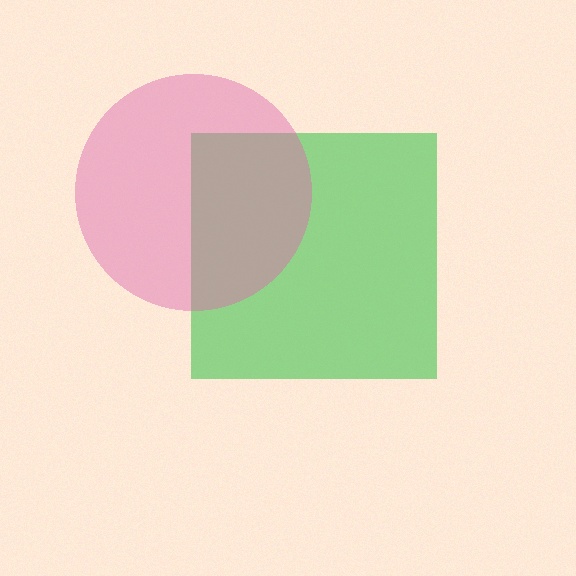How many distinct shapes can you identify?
There are 2 distinct shapes: a green square, a pink circle.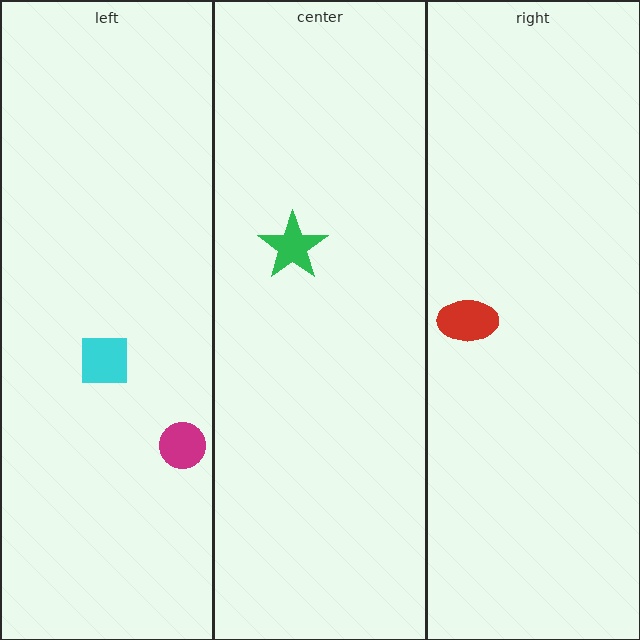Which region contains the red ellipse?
The right region.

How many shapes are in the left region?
2.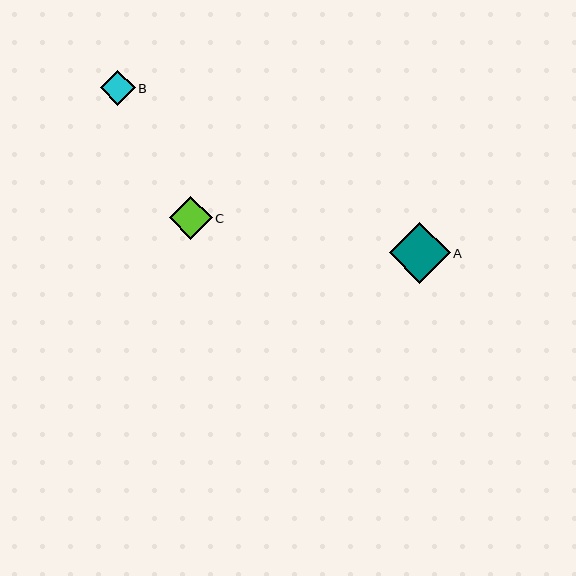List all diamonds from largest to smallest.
From largest to smallest: A, C, B.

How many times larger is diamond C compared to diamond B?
Diamond C is approximately 1.2 times the size of diamond B.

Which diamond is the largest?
Diamond A is the largest with a size of approximately 61 pixels.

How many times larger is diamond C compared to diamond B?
Diamond C is approximately 1.2 times the size of diamond B.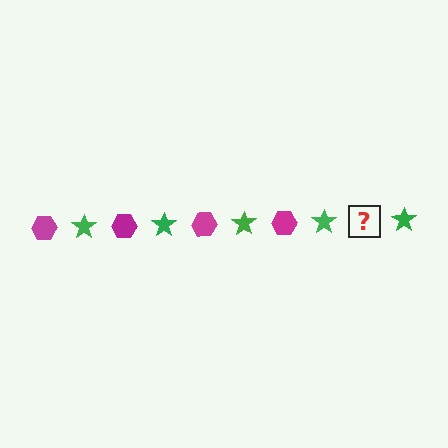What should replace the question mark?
The question mark should be replaced with a magenta hexagon.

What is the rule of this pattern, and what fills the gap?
The rule is that the pattern alternates between magenta hexagon and green star. The gap should be filled with a magenta hexagon.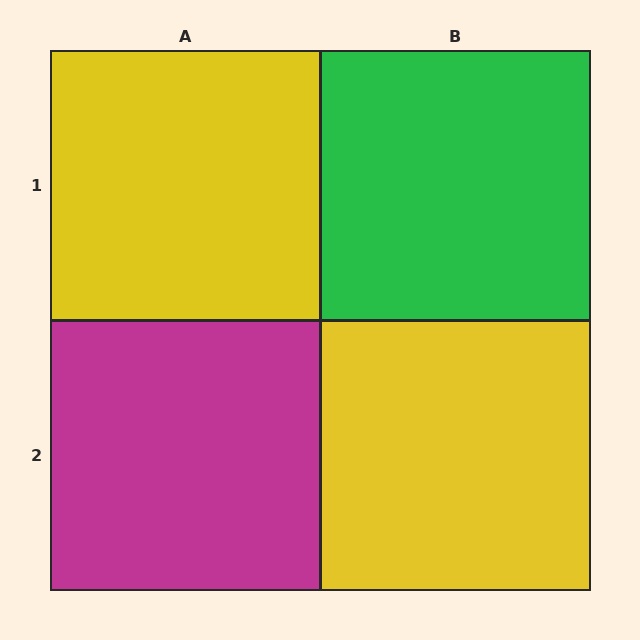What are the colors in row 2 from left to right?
Magenta, yellow.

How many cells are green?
1 cell is green.